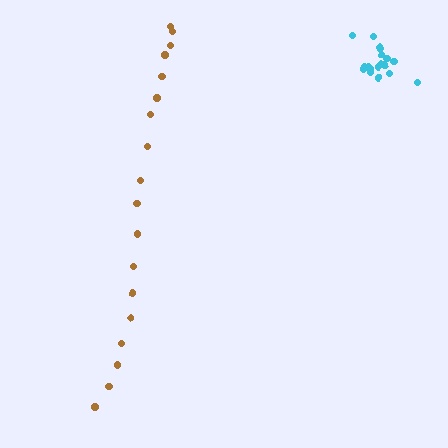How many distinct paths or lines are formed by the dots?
There are 2 distinct paths.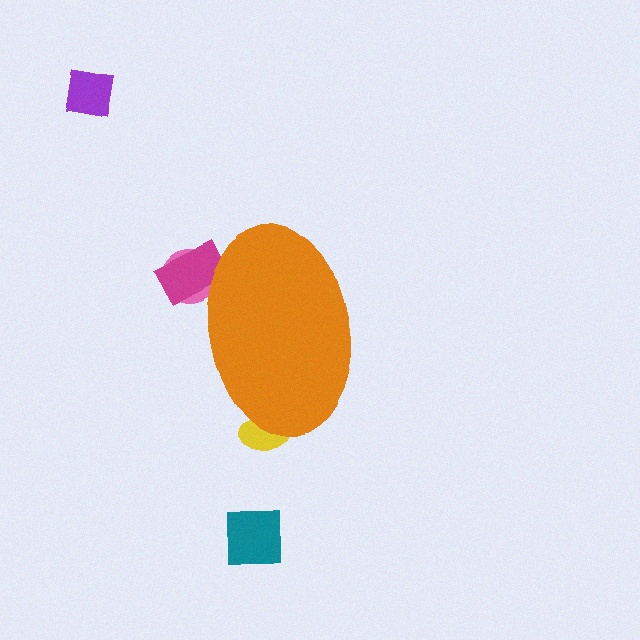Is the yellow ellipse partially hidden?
Yes, the yellow ellipse is partially hidden behind the orange ellipse.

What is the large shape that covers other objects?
An orange ellipse.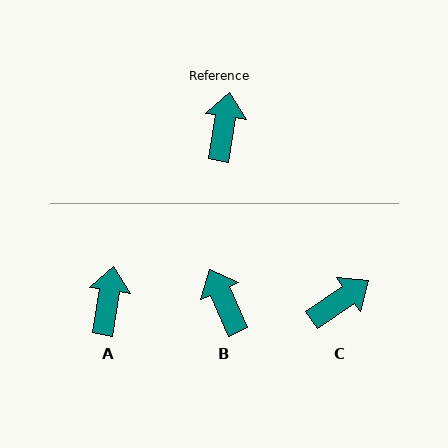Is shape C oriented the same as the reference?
No, it is off by about 46 degrees.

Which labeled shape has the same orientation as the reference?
A.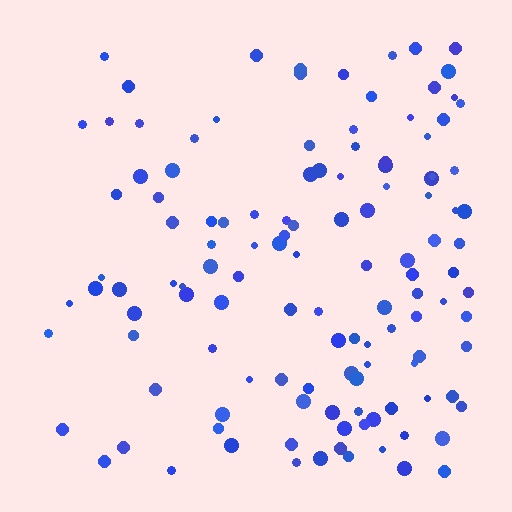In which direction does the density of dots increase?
From left to right, with the right side densest.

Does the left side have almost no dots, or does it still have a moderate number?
Still a moderate number, just noticeably fewer than the right.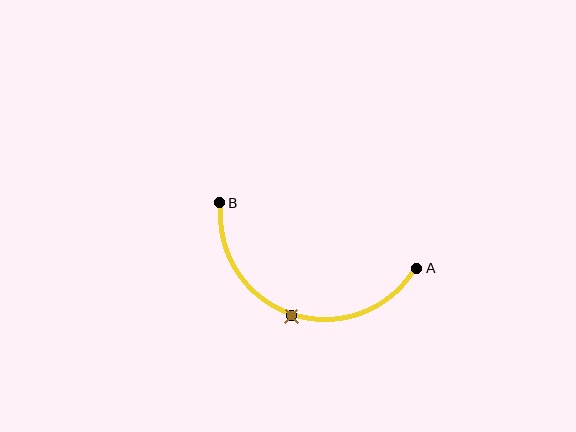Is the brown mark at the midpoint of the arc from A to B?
Yes. The brown mark lies on the arc at equal arc-length from both A and B — it is the arc midpoint.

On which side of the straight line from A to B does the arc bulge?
The arc bulges below the straight line connecting A and B.